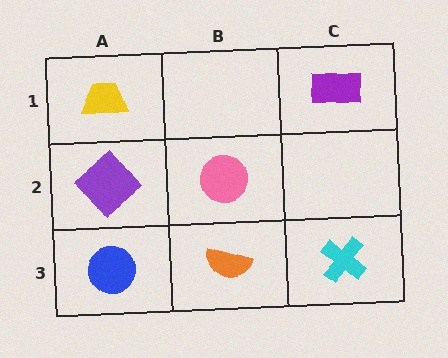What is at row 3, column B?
An orange semicircle.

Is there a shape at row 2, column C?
No, that cell is empty.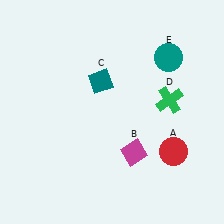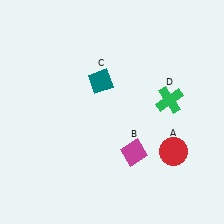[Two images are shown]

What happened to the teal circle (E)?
The teal circle (E) was removed in Image 2. It was in the top-right area of Image 1.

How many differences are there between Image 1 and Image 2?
There is 1 difference between the two images.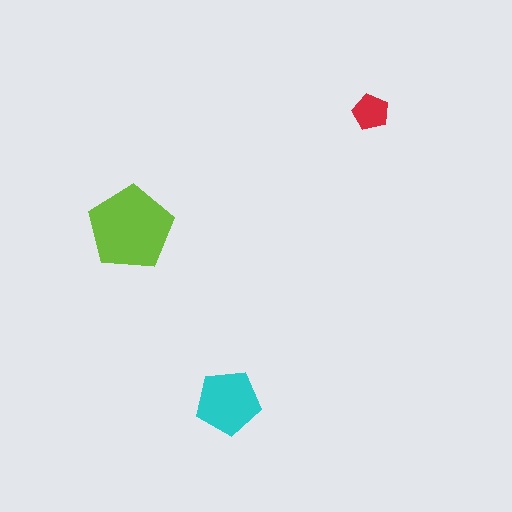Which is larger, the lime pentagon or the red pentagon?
The lime one.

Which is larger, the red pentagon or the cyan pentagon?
The cyan one.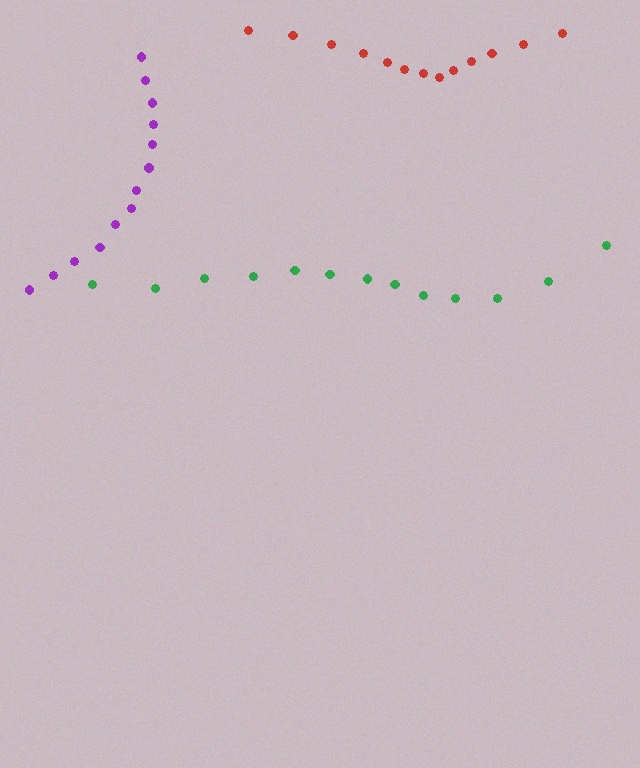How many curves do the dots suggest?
There are 3 distinct paths.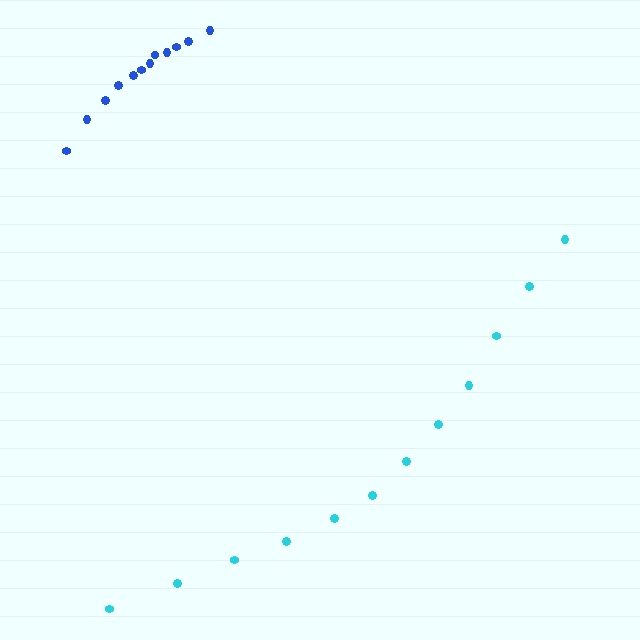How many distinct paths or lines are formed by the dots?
There are 2 distinct paths.